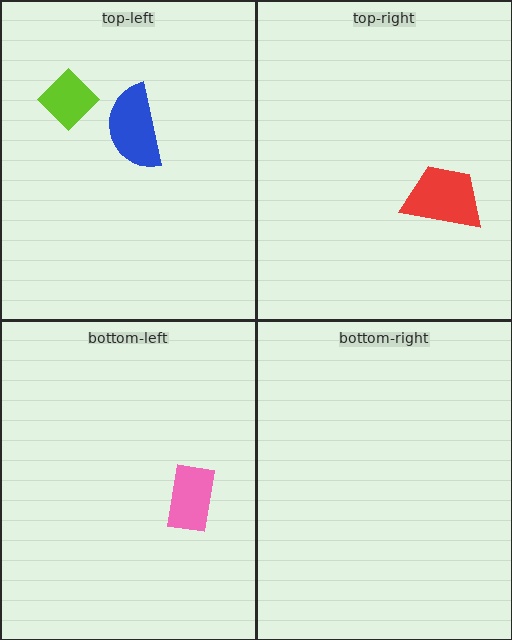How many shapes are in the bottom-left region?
1.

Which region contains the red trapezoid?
The top-right region.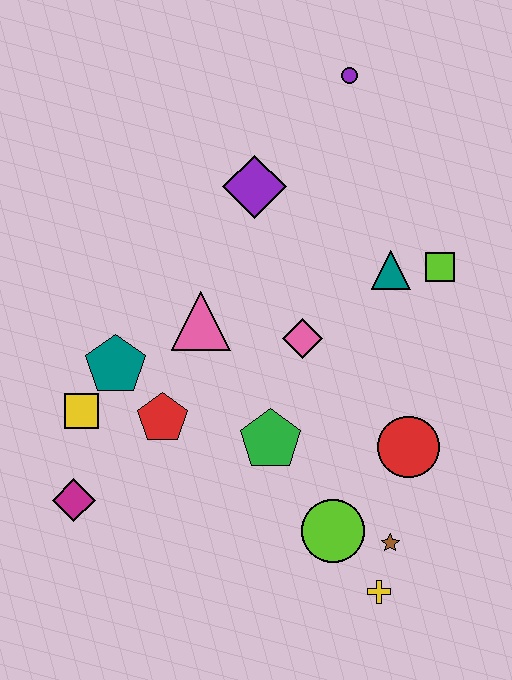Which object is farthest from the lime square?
The magenta diamond is farthest from the lime square.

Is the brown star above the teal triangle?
No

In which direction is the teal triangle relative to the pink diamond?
The teal triangle is to the right of the pink diamond.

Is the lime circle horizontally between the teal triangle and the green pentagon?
Yes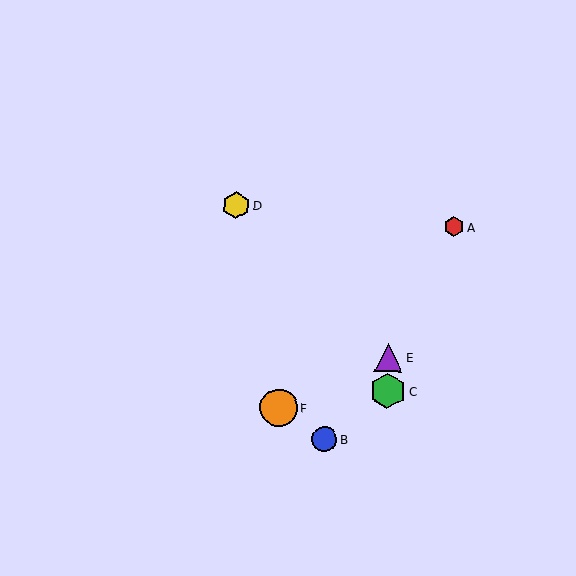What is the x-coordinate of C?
Object C is at x≈388.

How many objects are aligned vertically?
2 objects (C, E) are aligned vertically.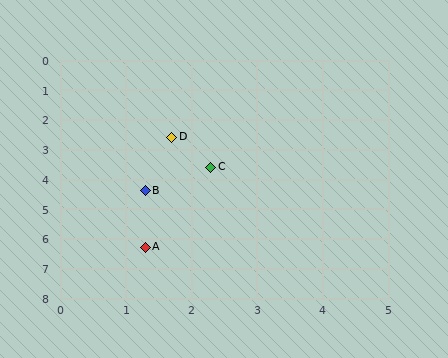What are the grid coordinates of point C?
Point C is at approximately (2.3, 3.6).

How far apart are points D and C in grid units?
Points D and C are about 1.2 grid units apart.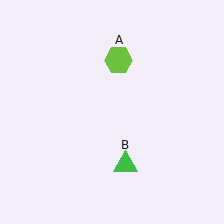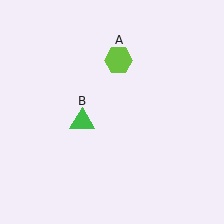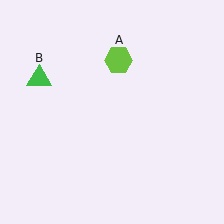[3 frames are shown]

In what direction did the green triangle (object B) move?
The green triangle (object B) moved up and to the left.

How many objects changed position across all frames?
1 object changed position: green triangle (object B).